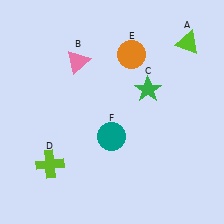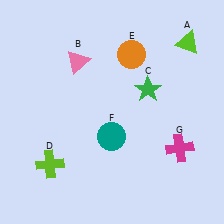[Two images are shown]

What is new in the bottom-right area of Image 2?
A magenta cross (G) was added in the bottom-right area of Image 2.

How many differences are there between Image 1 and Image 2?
There is 1 difference between the two images.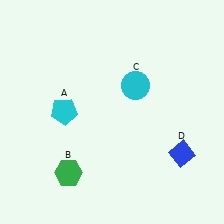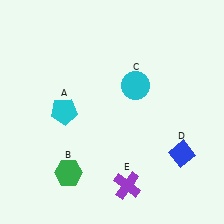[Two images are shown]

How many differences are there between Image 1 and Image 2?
There is 1 difference between the two images.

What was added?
A purple cross (E) was added in Image 2.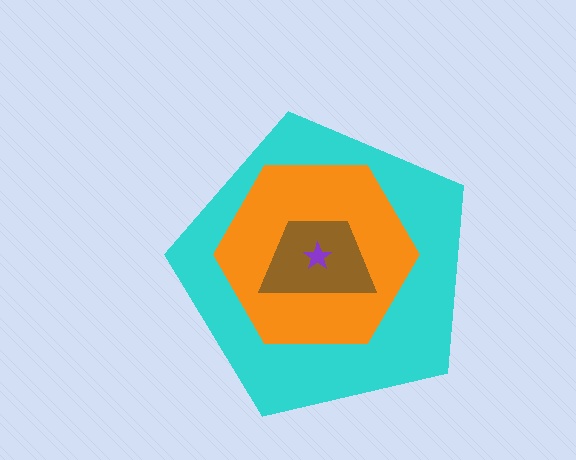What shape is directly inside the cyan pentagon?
The orange hexagon.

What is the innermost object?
The purple star.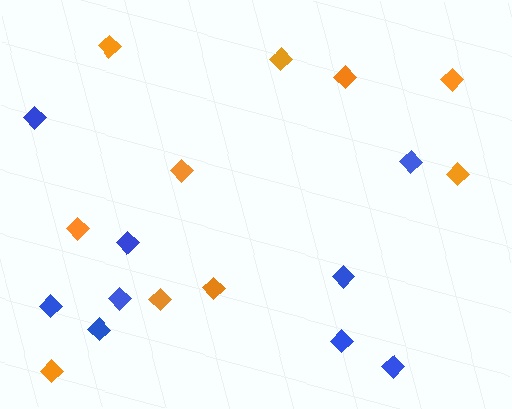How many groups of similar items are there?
There are 2 groups: one group of orange diamonds (10) and one group of blue diamonds (9).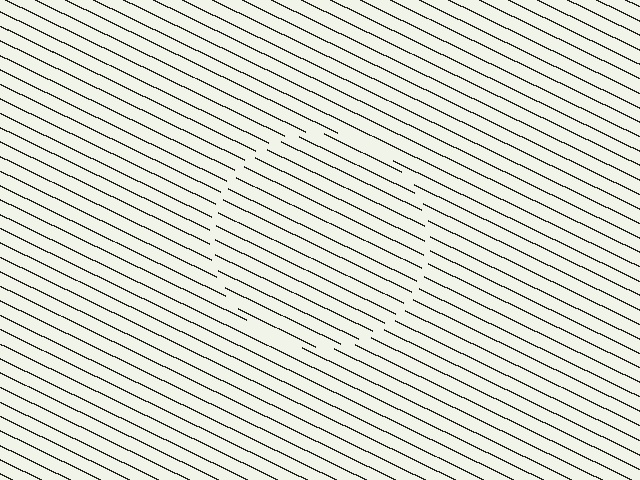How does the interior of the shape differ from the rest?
The interior of the shape contains the same grating, shifted by half a period — the contour is defined by the phase discontinuity where line-ends from the inner and outer gratings abut.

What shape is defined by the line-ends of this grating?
An illusory circle. The interior of the shape contains the same grating, shifted by half a period — the contour is defined by the phase discontinuity where line-ends from the inner and outer gratings abut.